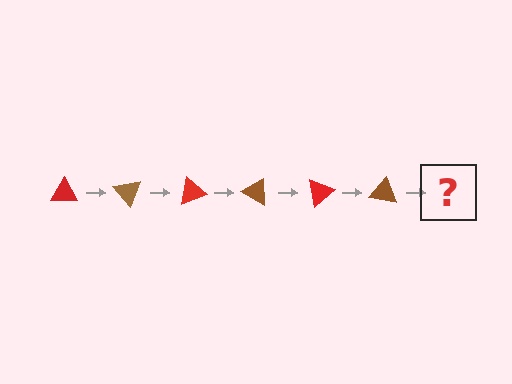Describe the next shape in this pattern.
It should be a red triangle, rotated 300 degrees from the start.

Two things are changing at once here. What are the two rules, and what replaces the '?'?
The two rules are that it rotates 50 degrees each step and the color cycles through red and brown. The '?' should be a red triangle, rotated 300 degrees from the start.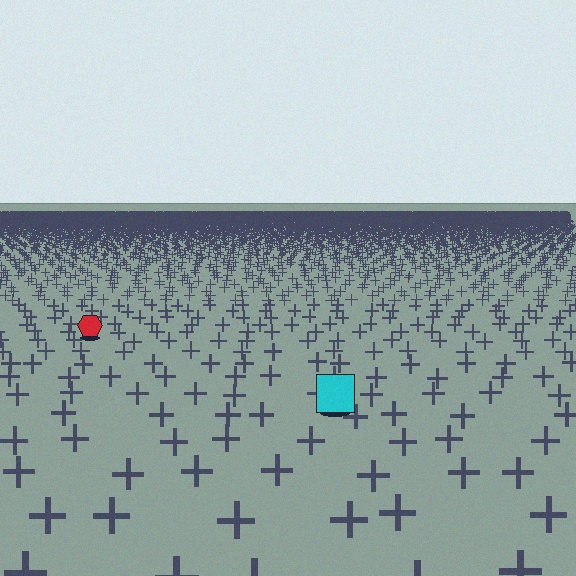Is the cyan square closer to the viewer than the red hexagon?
Yes. The cyan square is closer — you can tell from the texture gradient: the ground texture is coarser near it.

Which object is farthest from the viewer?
The red hexagon is farthest from the viewer. It appears smaller and the ground texture around it is denser.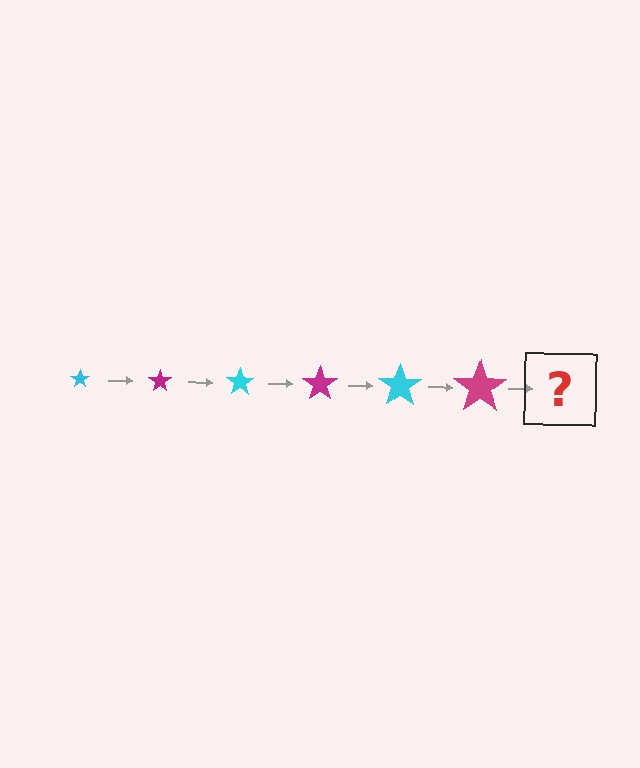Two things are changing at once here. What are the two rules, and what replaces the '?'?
The two rules are that the star grows larger each step and the color cycles through cyan and magenta. The '?' should be a cyan star, larger than the previous one.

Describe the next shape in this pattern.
It should be a cyan star, larger than the previous one.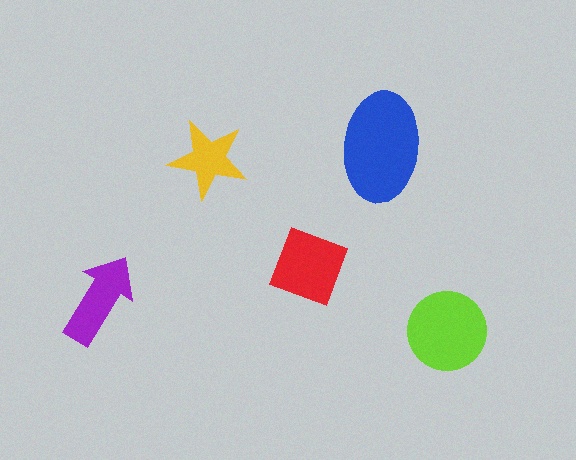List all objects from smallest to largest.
The yellow star, the purple arrow, the red diamond, the lime circle, the blue ellipse.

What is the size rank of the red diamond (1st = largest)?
3rd.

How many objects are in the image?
There are 5 objects in the image.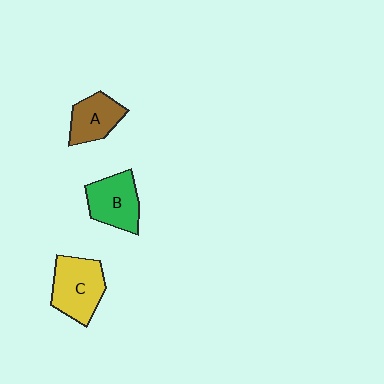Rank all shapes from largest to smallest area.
From largest to smallest: C (yellow), B (green), A (brown).